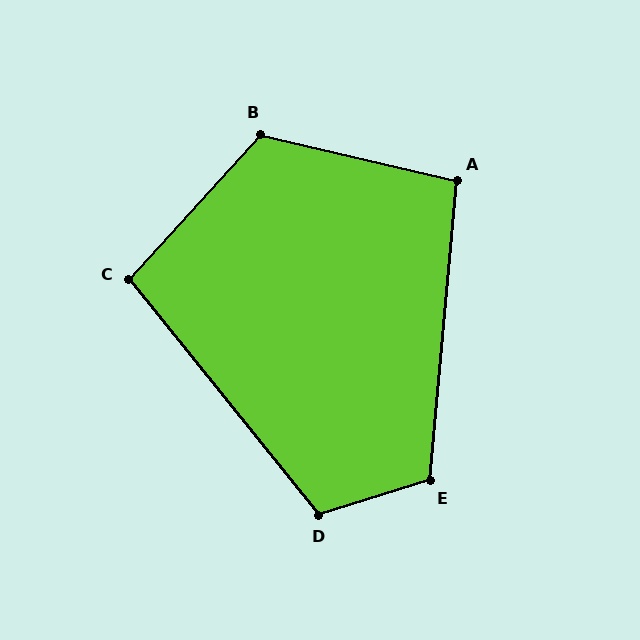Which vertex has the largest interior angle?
B, at approximately 119 degrees.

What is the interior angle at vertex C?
Approximately 99 degrees (obtuse).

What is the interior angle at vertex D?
Approximately 112 degrees (obtuse).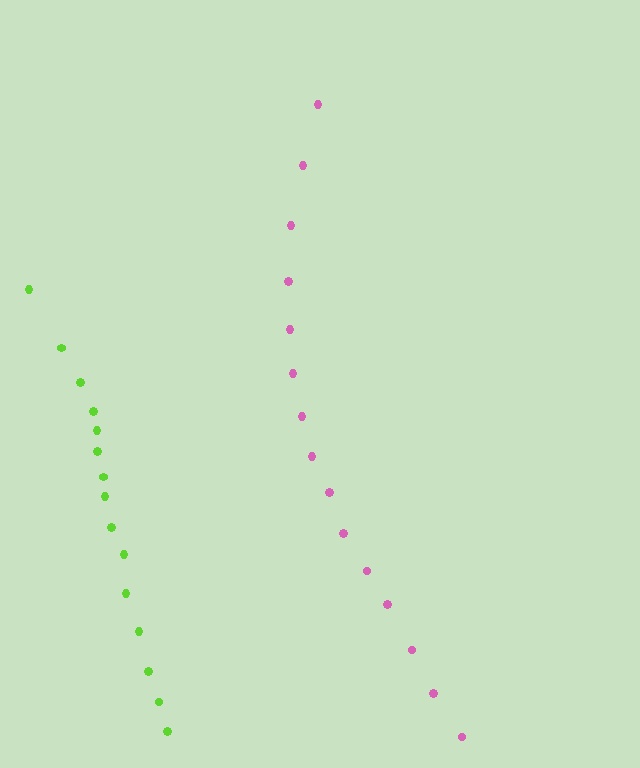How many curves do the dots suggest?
There are 2 distinct paths.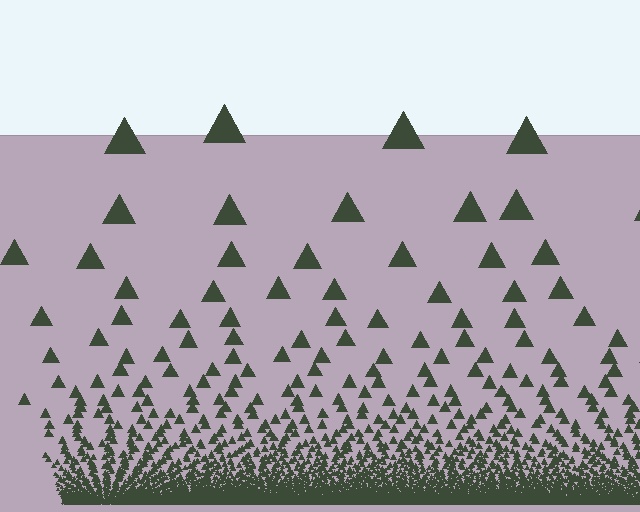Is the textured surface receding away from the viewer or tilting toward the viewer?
The surface appears to tilt toward the viewer. Texture elements get larger and sparser toward the top.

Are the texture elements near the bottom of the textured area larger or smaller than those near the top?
Smaller. The gradient is inverted — elements near the bottom are smaller and denser.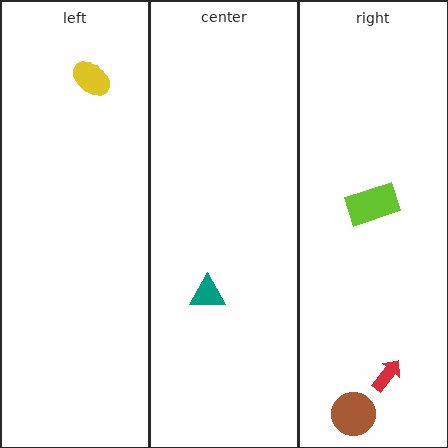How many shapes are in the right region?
3.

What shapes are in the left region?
The yellow ellipse.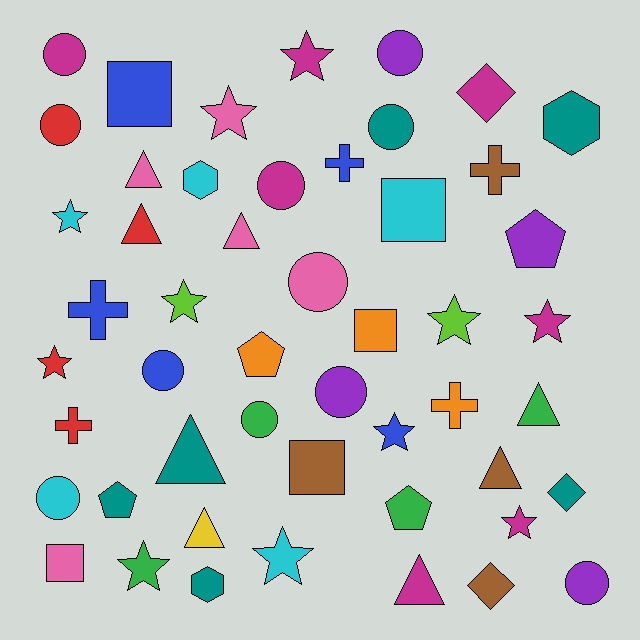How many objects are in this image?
There are 50 objects.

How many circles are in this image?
There are 11 circles.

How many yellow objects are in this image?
There is 1 yellow object.